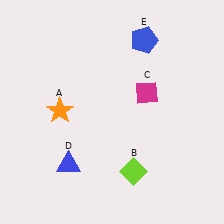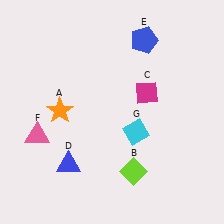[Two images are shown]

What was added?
A pink triangle (F), a cyan diamond (G) were added in Image 2.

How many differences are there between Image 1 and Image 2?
There are 2 differences between the two images.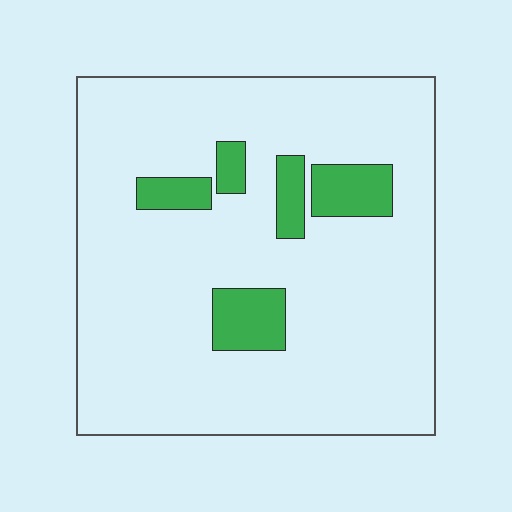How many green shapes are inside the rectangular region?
5.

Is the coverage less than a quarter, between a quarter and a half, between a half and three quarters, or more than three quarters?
Less than a quarter.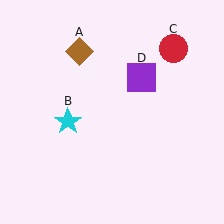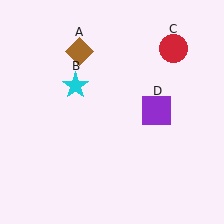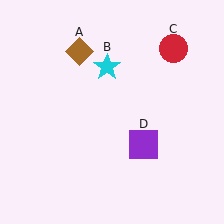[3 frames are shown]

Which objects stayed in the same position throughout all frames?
Brown diamond (object A) and red circle (object C) remained stationary.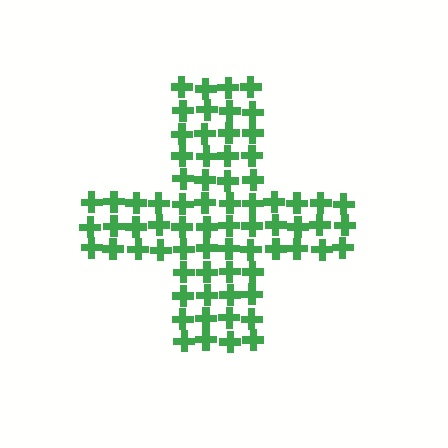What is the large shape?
The large shape is a cross.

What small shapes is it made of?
It is made of small crosses.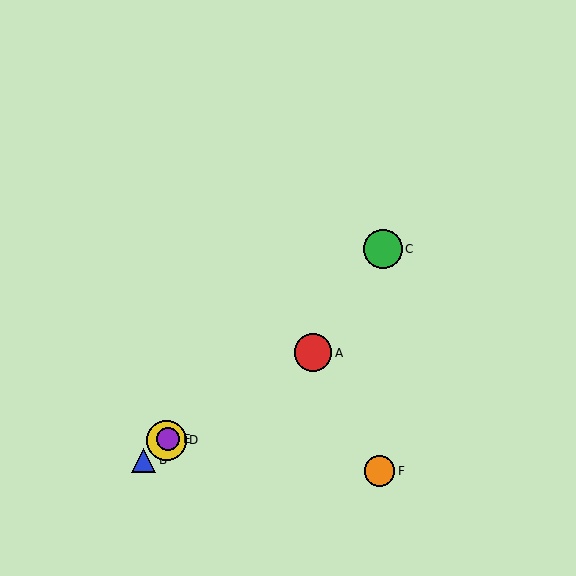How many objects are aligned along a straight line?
4 objects (B, C, D, E) are aligned along a straight line.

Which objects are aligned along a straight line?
Objects B, C, D, E are aligned along a straight line.